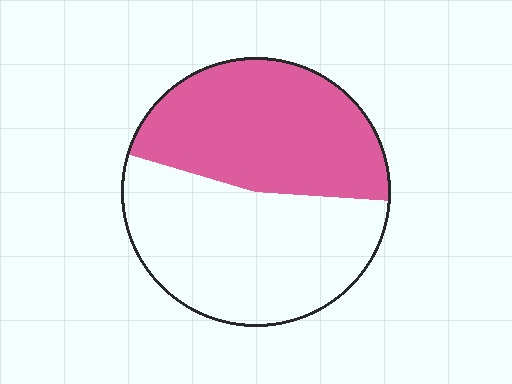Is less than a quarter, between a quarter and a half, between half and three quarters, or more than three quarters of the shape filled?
Between a quarter and a half.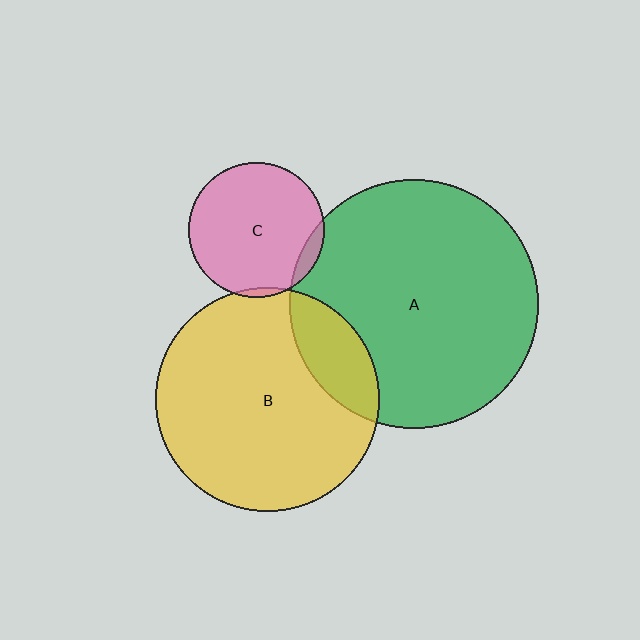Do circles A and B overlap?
Yes.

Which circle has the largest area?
Circle A (green).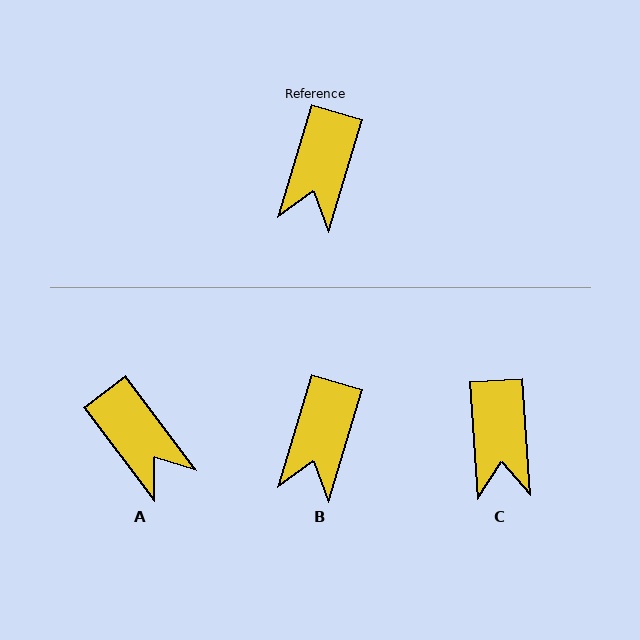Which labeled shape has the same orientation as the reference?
B.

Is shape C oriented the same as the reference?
No, it is off by about 20 degrees.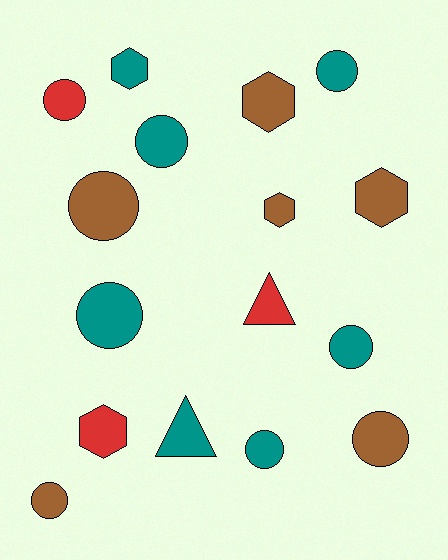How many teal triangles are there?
There is 1 teal triangle.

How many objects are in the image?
There are 16 objects.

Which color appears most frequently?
Teal, with 7 objects.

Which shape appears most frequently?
Circle, with 9 objects.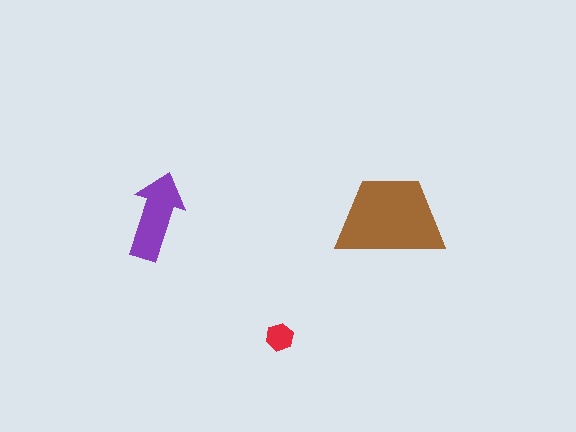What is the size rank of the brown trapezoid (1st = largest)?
1st.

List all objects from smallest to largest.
The red hexagon, the purple arrow, the brown trapezoid.